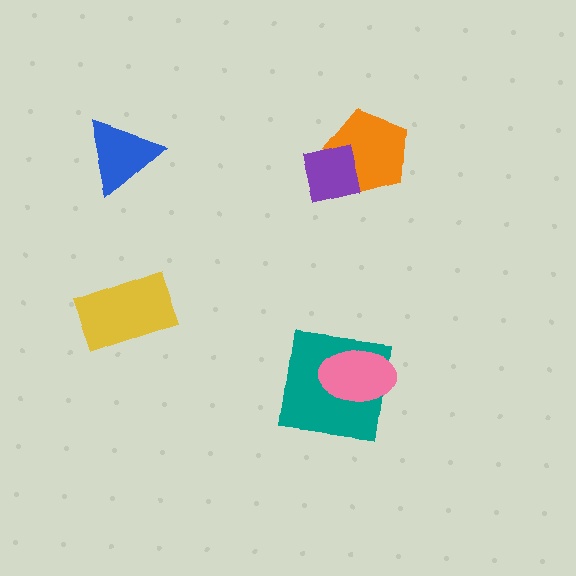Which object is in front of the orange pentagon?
The purple square is in front of the orange pentagon.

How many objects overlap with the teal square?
1 object overlaps with the teal square.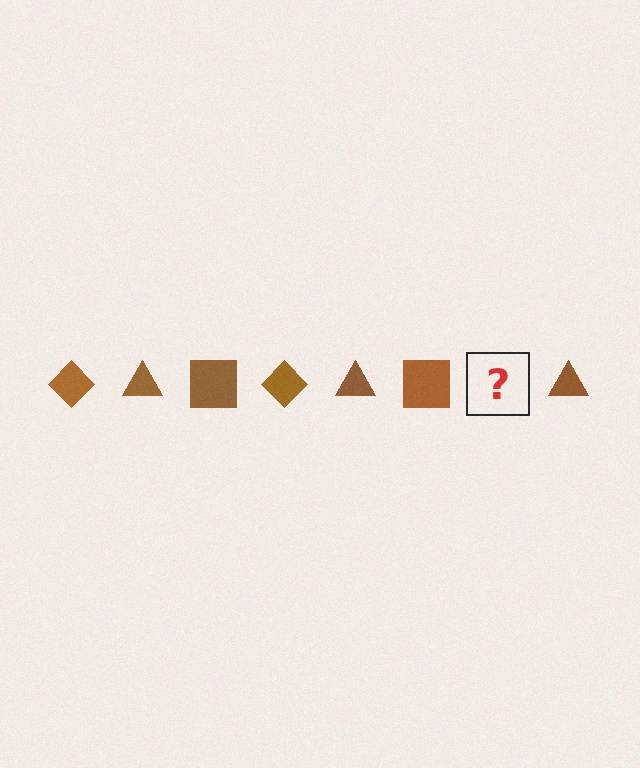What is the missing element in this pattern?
The missing element is a brown diamond.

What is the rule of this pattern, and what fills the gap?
The rule is that the pattern cycles through diamond, triangle, square shapes in brown. The gap should be filled with a brown diamond.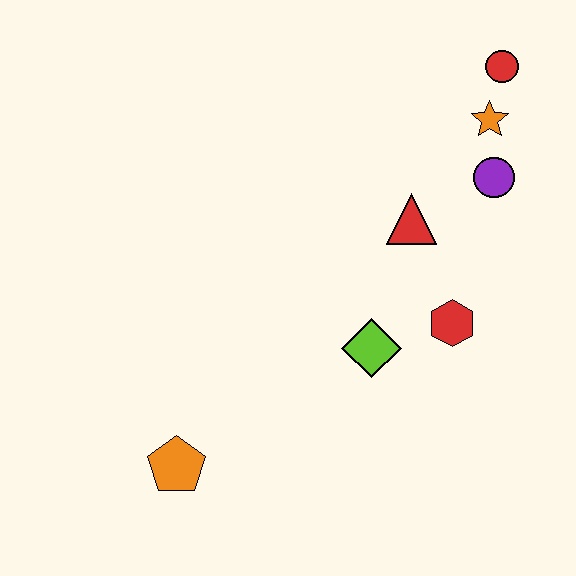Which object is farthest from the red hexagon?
The orange pentagon is farthest from the red hexagon.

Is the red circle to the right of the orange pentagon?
Yes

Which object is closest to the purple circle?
The orange star is closest to the purple circle.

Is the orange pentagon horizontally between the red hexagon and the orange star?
No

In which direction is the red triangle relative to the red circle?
The red triangle is below the red circle.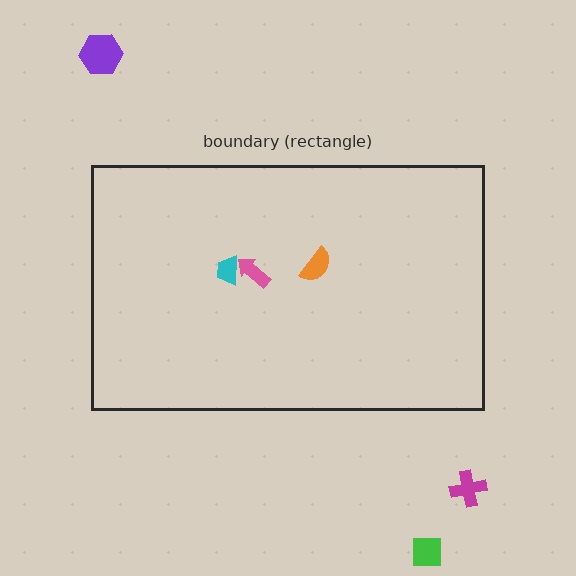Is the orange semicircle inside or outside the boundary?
Inside.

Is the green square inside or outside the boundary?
Outside.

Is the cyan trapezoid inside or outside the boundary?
Inside.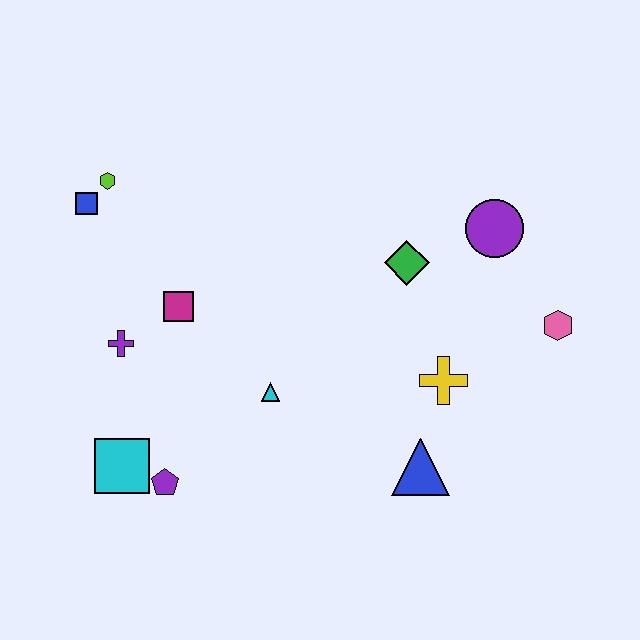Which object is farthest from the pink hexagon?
The blue square is farthest from the pink hexagon.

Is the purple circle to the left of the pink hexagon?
Yes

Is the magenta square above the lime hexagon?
No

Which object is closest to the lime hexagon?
The blue square is closest to the lime hexagon.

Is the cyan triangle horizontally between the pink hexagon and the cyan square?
Yes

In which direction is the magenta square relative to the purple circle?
The magenta square is to the left of the purple circle.